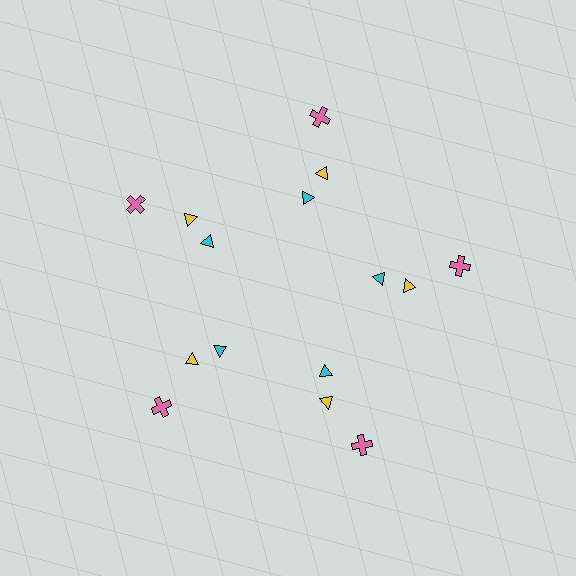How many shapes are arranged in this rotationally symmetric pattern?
There are 15 shapes, arranged in 5 groups of 3.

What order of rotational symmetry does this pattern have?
This pattern has 5-fold rotational symmetry.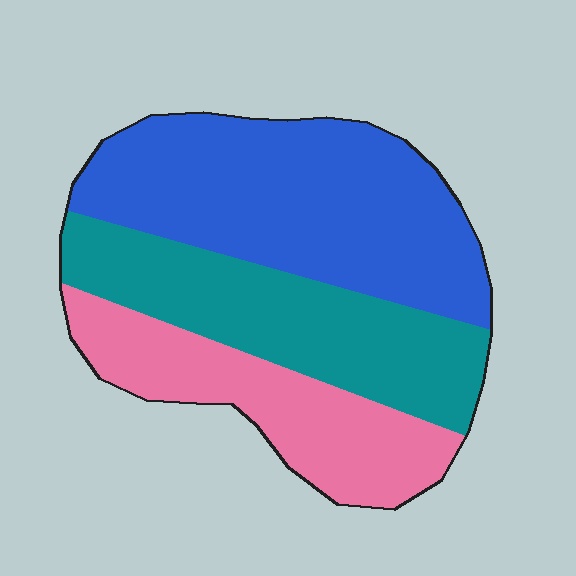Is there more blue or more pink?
Blue.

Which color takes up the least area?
Pink, at roughly 25%.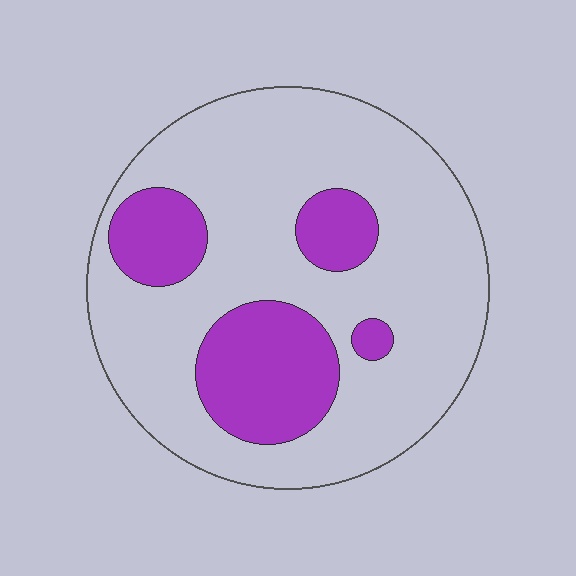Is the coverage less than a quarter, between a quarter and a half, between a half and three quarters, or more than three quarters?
Less than a quarter.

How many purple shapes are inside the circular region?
4.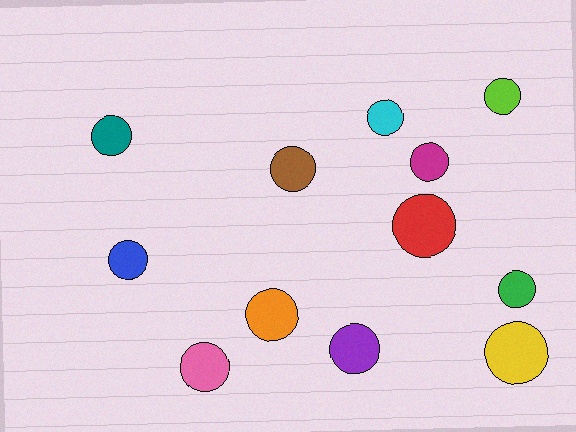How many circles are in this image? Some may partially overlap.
There are 12 circles.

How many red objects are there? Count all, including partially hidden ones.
There is 1 red object.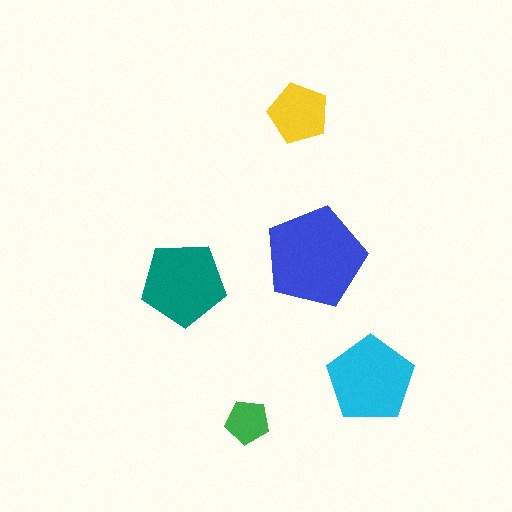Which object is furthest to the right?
The cyan pentagon is rightmost.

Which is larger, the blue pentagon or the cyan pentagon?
The blue one.